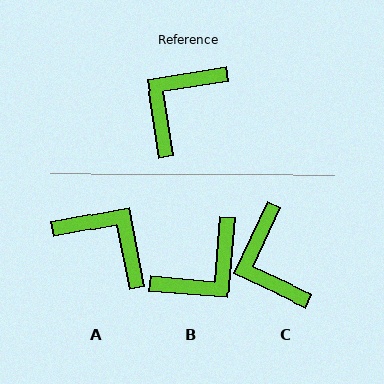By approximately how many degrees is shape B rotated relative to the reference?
Approximately 166 degrees counter-clockwise.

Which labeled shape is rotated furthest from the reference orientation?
B, about 166 degrees away.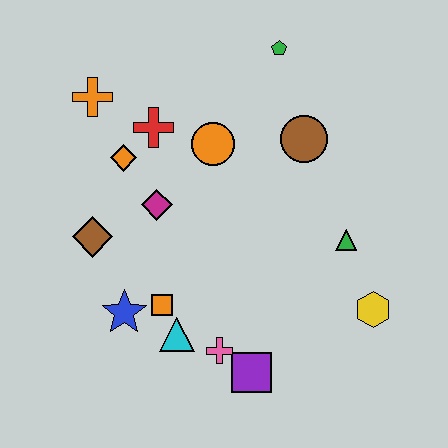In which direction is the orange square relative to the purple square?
The orange square is to the left of the purple square.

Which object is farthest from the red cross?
The yellow hexagon is farthest from the red cross.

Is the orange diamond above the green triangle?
Yes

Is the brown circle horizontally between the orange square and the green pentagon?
No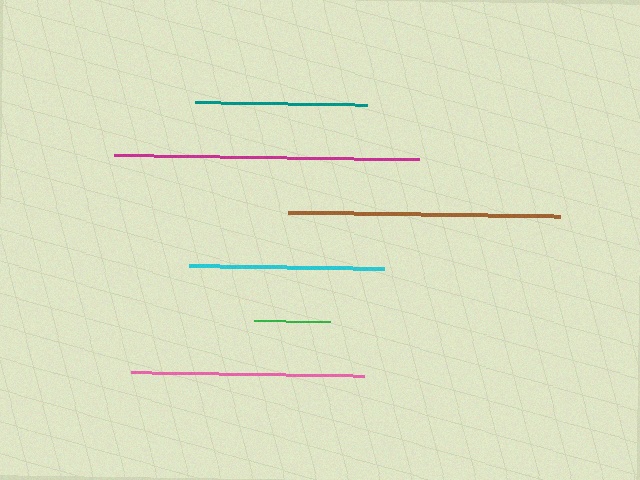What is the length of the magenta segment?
The magenta segment is approximately 305 pixels long.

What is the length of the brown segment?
The brown segment is approximately 272 pixels long.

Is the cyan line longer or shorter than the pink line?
The pink line is longer than the cyan line.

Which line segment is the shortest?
The green line is the shortest at approximately 76 pixels.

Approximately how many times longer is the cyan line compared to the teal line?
The cyan line is approximately 1.1 times the length of the teal line.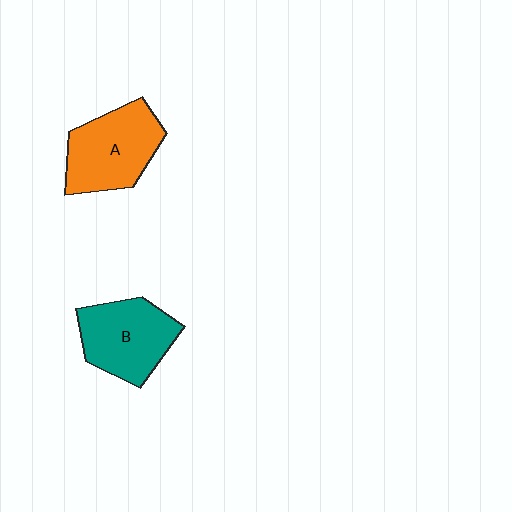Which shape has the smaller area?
Shape B (teal).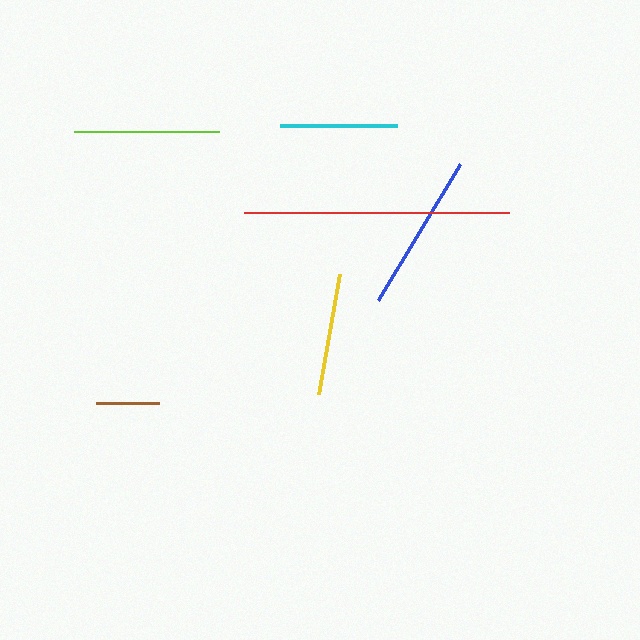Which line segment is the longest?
The red line is the longest at approximately 264 pixels.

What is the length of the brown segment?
The brown segment is approximately 64 pixels long.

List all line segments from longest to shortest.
From longest to shortest: red, blue, lime, yellow, cyan, brown.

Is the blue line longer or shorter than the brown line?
The blue line is longer than the brown line.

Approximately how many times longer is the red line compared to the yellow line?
The red line is approximately 2.2 times the length of the yellow line.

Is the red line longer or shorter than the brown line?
The red line is longer than the brown line.